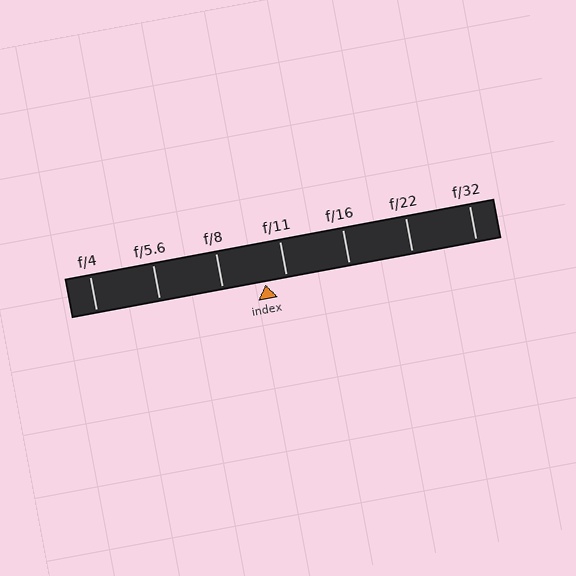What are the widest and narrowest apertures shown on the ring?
The widest aperture shown is f/4 and the narrowest is f/32.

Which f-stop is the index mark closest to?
The index mark is closest to f/11.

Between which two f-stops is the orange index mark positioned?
The index mark is between f/8 and f/11.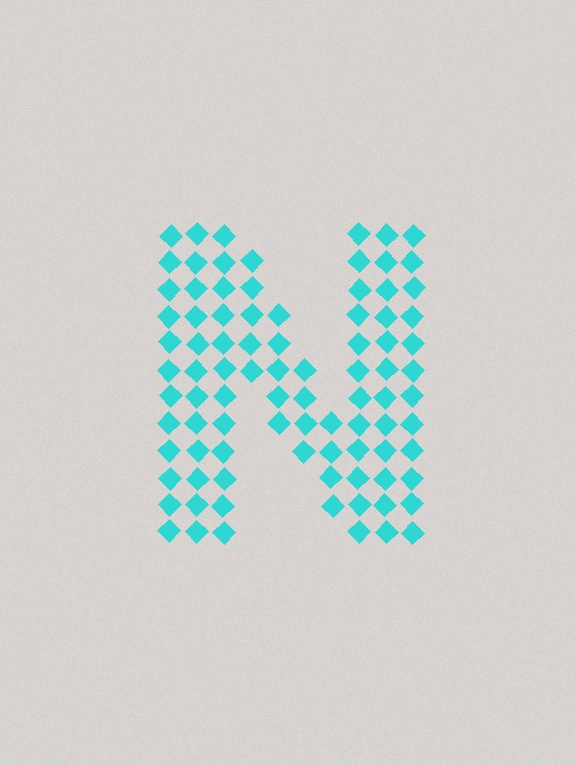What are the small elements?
The small elements are diamonds.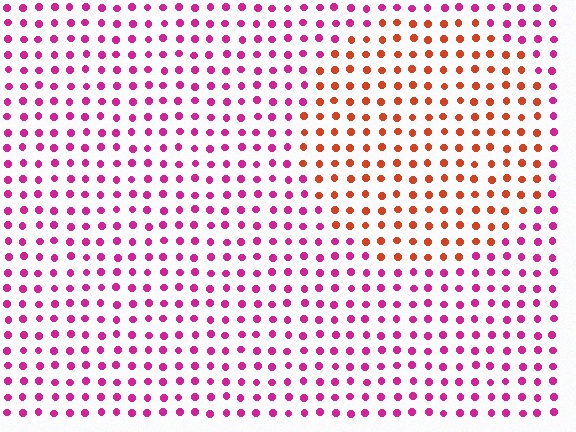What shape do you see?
I see a circle.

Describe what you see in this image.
The image is filled with small magenta elements in a uniform arrangement. A circle-shaped region is visible where the elements are tinted to a slightly different hue, forming a subtle color boundary.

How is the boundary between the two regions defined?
The boundary is defined purely by a slight shift in hue (about 52 degrees). Spacing, size, and orientation are identical on both sides.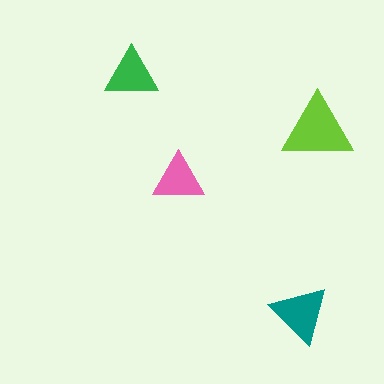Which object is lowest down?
The teal triangle is bottommost.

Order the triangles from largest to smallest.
the lime one, the teal one, the green one, the pink one.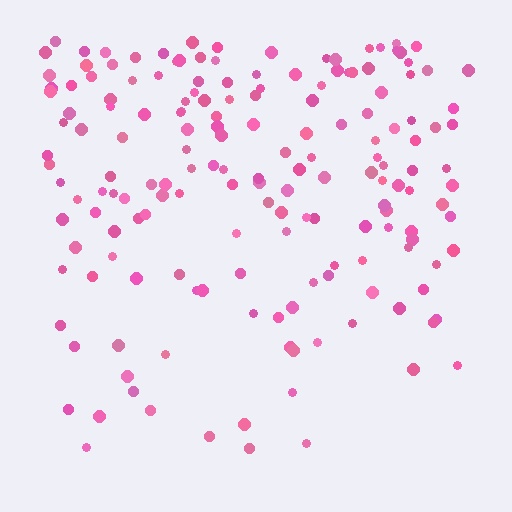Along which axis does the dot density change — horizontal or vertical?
Vertical.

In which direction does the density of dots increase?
From bottom to top, with the top side densest.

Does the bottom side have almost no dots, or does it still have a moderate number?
Still a moderate number, just noticeably fewer than the top.